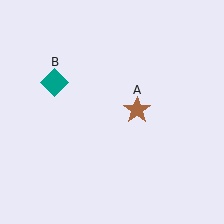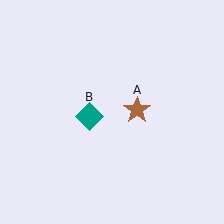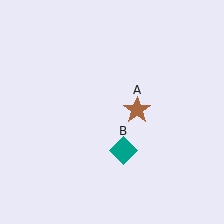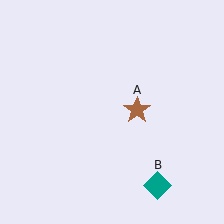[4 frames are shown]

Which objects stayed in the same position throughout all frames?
Brown star (object A) remained stationary.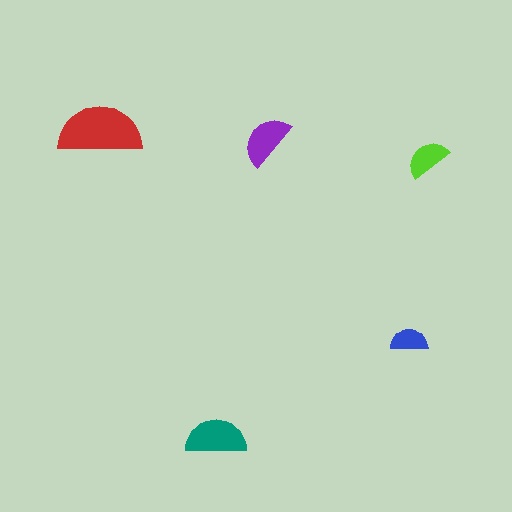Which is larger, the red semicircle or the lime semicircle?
The red one.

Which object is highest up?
The red semicircle is topmost.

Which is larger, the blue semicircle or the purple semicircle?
The purple one.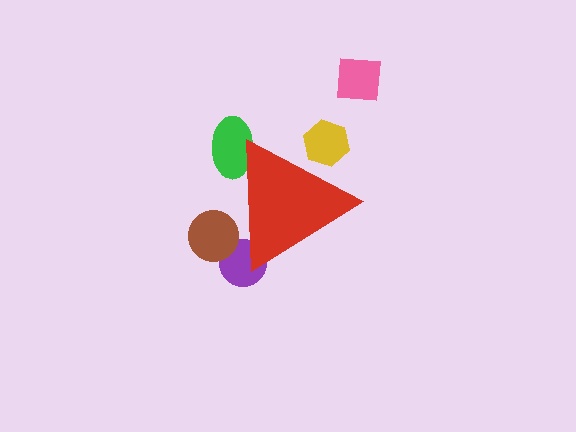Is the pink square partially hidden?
No, the pink square is fully visible.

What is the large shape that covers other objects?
A red triangle.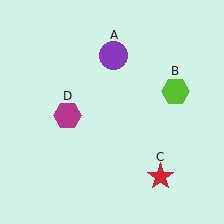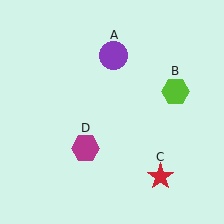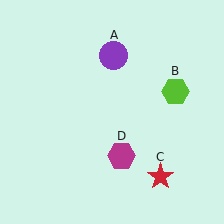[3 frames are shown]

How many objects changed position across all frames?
1 object changed position: magenta hexagon (object D).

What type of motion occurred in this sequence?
The magenta hexagon (object D) rotated counterclockwise around the center of the scene.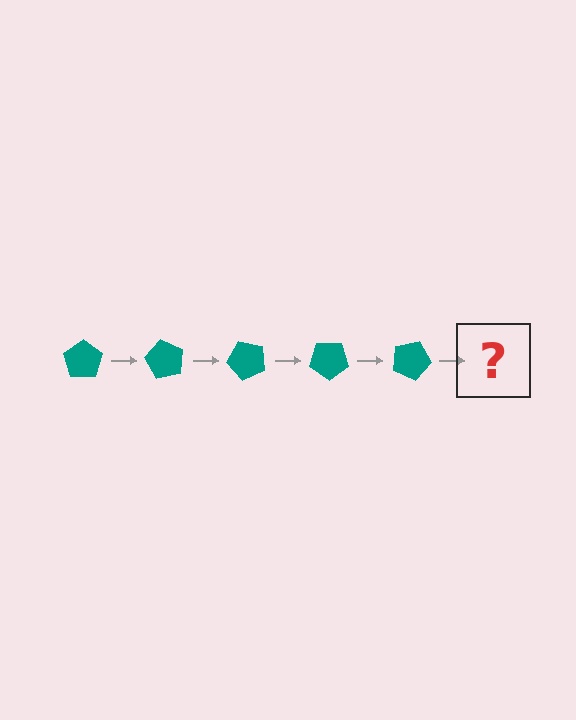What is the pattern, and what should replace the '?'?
The pattern is that the pentagon rotates 60 degrees each step. The '?' should be a teal pentagon rotated 300 degrees.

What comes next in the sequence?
The next element should be a teal pentagon rotated 300 degrees.